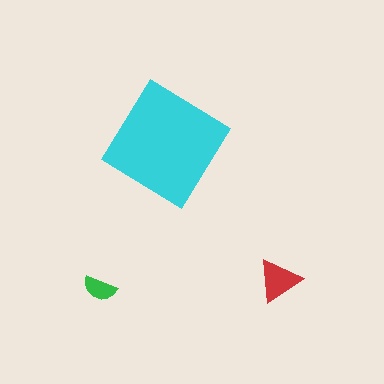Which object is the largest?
The cyan diamond.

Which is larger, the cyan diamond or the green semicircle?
The cyan diamond.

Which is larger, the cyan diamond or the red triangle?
The cyan diamond.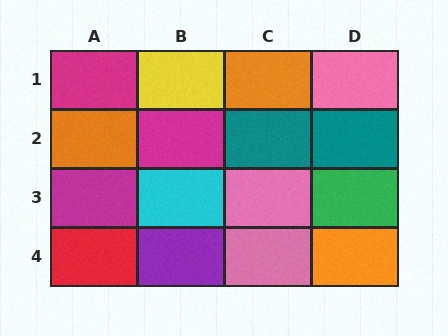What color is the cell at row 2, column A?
Orange.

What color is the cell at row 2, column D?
Teal.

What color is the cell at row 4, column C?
Pink.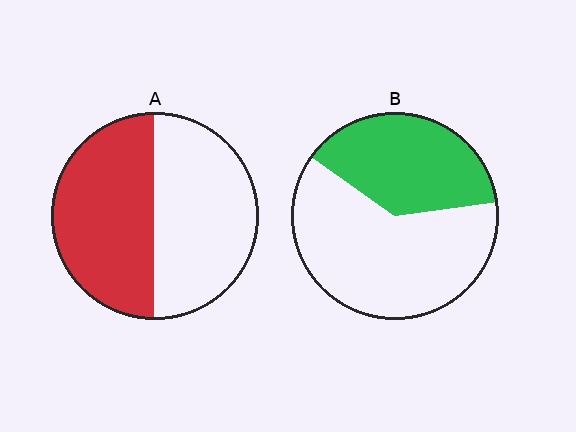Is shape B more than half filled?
No.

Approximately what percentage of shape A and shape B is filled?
A is approximately 50% and B is approximately 40%.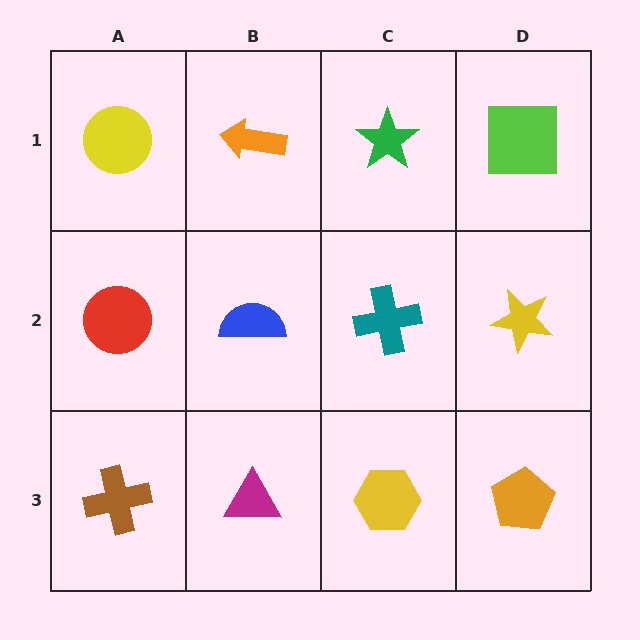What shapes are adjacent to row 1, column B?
A blue semicircle (row 2, column B), a yellow circle (row 1, column A), a green star (row 1, column C).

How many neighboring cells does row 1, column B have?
3.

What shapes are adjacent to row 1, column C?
A teal cross (row 2, column C), an orange arrow (row 1, column B), a lime square (row 1, column D).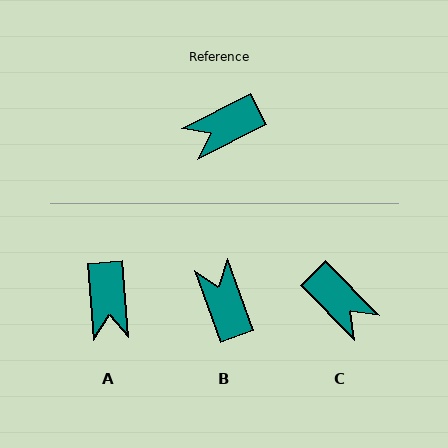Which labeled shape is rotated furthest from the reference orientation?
C, about 107 degrees away.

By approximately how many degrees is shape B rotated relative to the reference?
Approximately 98 degrees clockwise.